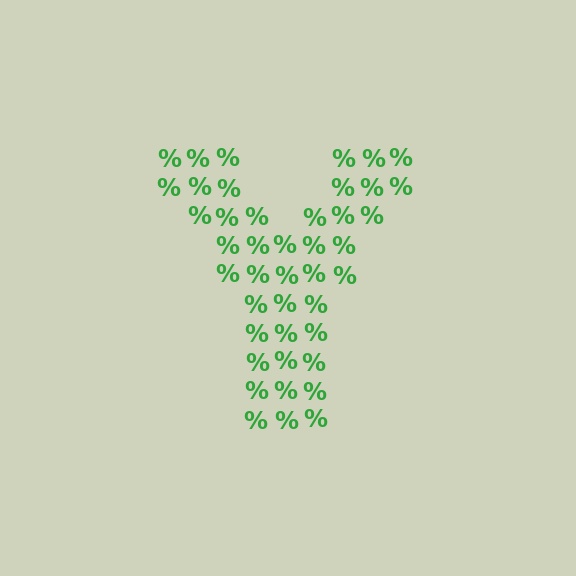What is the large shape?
The large shape is the letter Y.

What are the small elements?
The small elements are percent signs.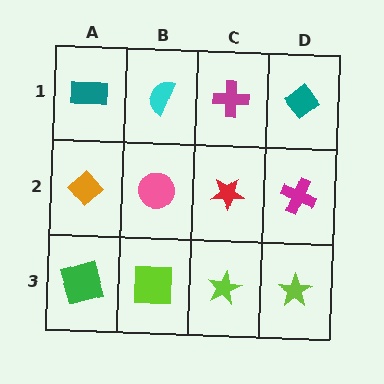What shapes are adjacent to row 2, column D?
A teal diamond (row 1, column D), a lime star (row 3, column D), a red star (row 2, column C).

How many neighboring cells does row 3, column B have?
3.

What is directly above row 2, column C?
A magenta cross.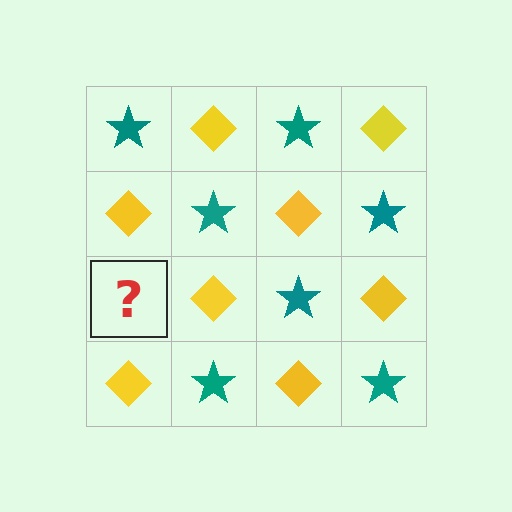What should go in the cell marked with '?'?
The missing cell should contain a teal star.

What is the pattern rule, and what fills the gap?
The rule is that it alternates teal star and yellow diamond in a checkerboard pattern. The gap should be filled with a teal star.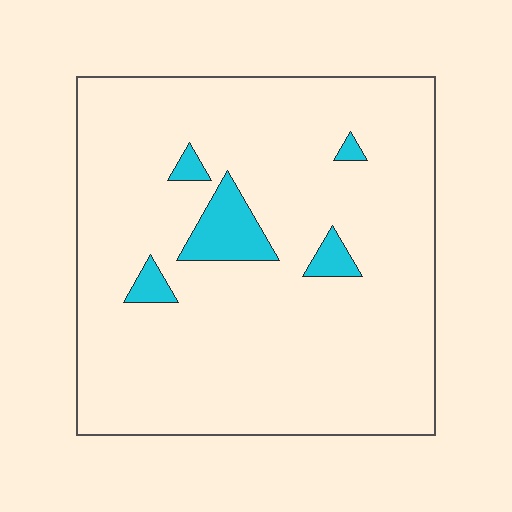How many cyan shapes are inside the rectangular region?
5.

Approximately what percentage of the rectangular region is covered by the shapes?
Approximately 5%.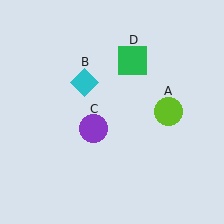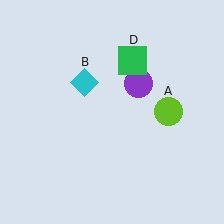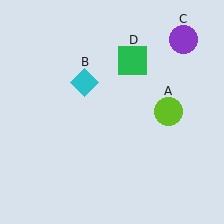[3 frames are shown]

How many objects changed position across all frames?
1 object changed position: purple circle (object C).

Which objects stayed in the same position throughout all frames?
Lime circle (object A) and cyan diamond (object B) and green square (object D) remained stationary.